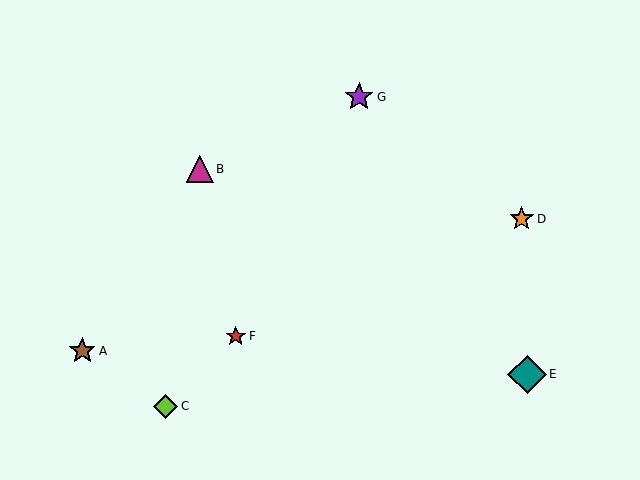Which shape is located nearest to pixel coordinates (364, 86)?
The purple star (labeled G) at (359, 97) is nearest to that location.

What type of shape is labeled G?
Shape G is a purple star.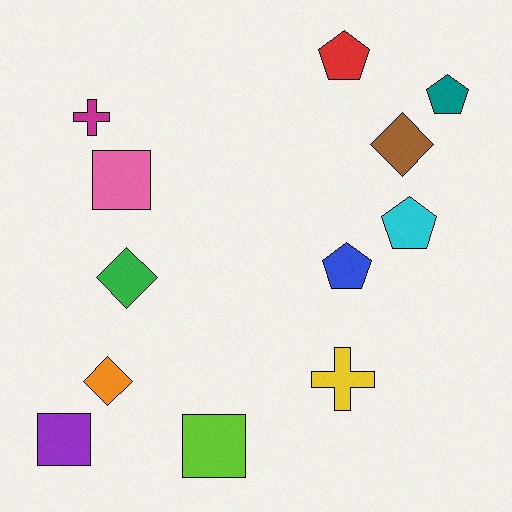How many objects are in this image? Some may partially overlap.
There are 12 objects.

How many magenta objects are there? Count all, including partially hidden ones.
There is 1 magenta object.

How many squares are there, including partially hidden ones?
There are 3 squares.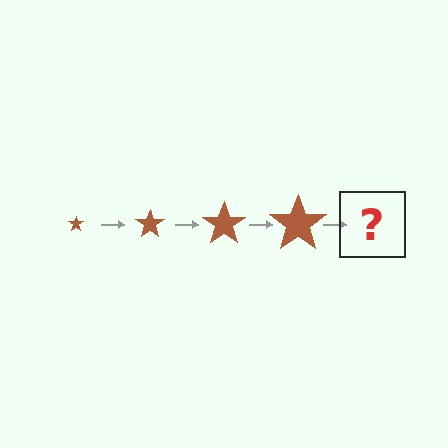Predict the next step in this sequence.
The next step is a brown star, larger than the previous one.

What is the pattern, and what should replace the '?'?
The pattern is that the star gets progressively larger each step. The '?' should be a brown star, larger than the previous one.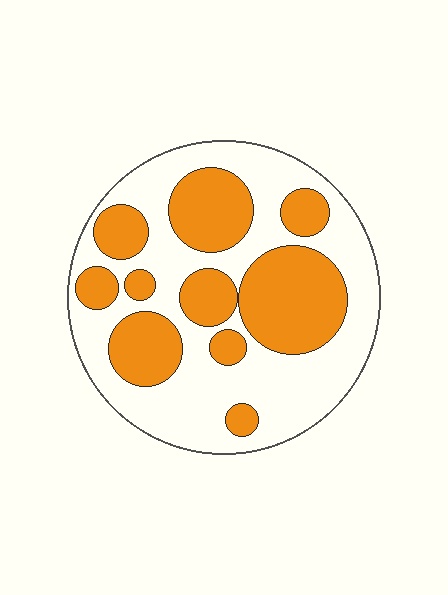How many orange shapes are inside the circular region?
10.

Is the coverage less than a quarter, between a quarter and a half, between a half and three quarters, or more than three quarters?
Between a quarter and a half.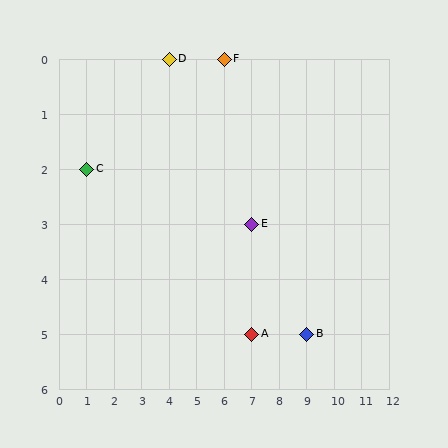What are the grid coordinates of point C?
Point C is at grid coordinates (1, 2).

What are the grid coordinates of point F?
Point F is at grid coordinates (6, 0).